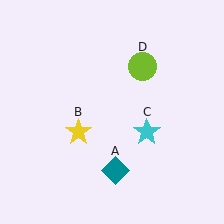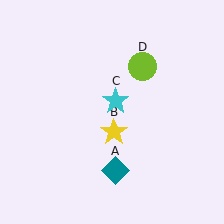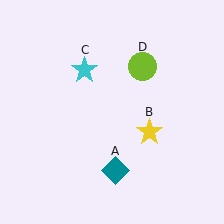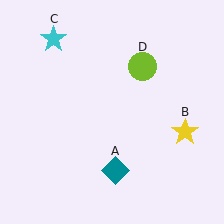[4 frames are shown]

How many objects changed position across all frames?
2 objects changed position: yellow star (object B), cyan star (object C).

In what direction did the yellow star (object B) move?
The yellow star (object B) moved right.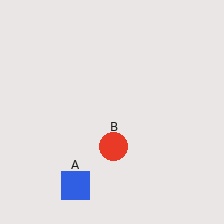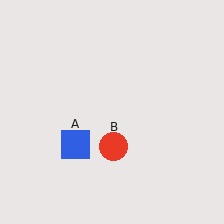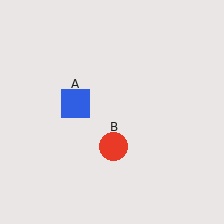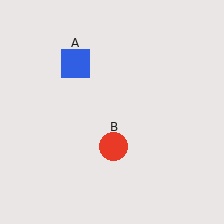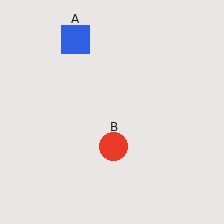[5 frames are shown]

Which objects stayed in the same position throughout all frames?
Red circle (object B) remained stationary.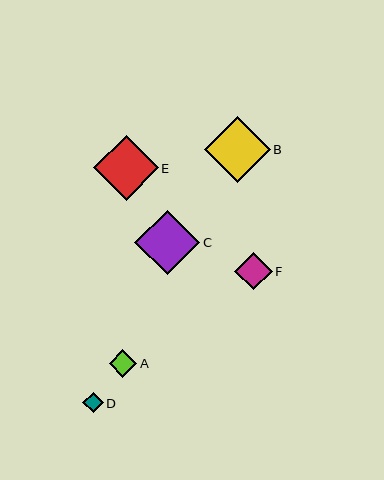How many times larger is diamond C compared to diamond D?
Diamond C is approximately 3.2 times the size of diamond D.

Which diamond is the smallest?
Diamond D is the smallest with a size of approximately 20 pixels.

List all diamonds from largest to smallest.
From largest to smallest: B, C, E, F, A, D.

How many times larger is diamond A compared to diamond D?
Diamond A is approximately 1.4 times the size of diamond D.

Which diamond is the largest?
Diamond B is the largest with a size of approximately 66 pixels.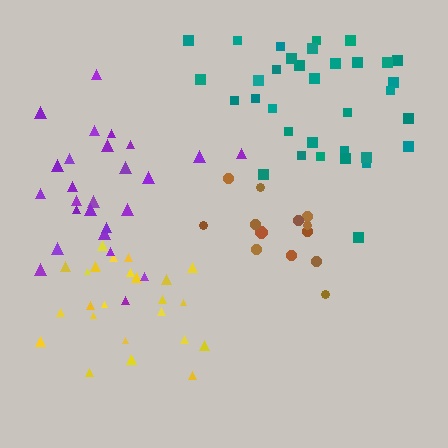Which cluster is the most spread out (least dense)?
Brown.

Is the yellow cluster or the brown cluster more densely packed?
Yellow.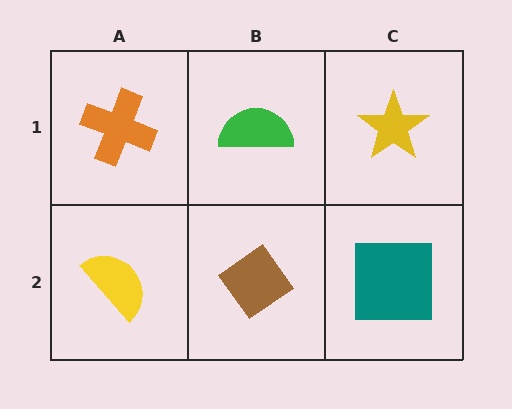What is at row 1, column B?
A green semicircle.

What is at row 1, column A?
An orange cross.